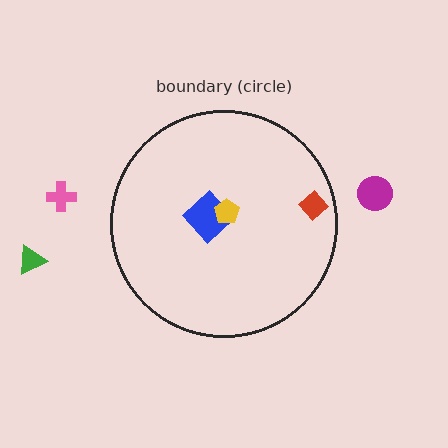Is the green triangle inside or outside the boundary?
Outside.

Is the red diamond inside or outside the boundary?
Inside.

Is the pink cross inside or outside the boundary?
Outside.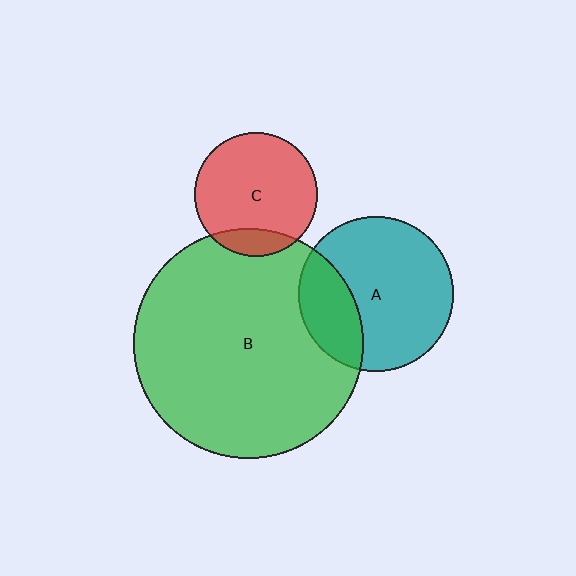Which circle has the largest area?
Circle B (green).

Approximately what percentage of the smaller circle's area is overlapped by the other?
Approximately 15%.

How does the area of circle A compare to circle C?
Approximately 1.6 times.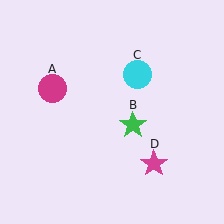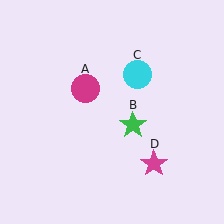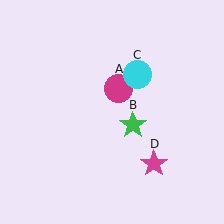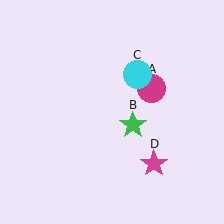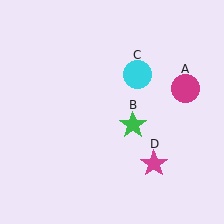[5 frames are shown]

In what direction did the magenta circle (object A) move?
The magenta circle (object A) moved right.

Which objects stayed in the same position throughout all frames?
Green star (object B) and cyan circle (object C) and magenta star (object D) remained stationary.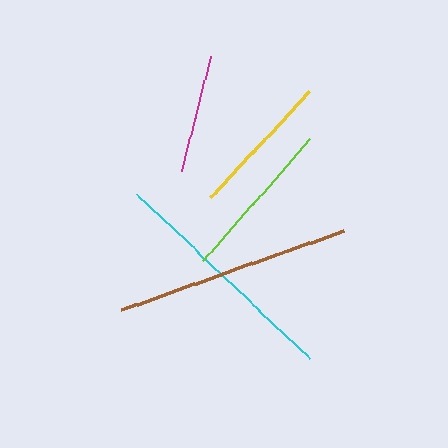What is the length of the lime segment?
The lime segment is approximately 162 pixels long.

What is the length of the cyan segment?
The cyan segment is approximately 237 pixels long.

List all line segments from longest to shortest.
From longest to shortest: cyan, brown, lime, yellow, magenta.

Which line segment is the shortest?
The magenta line is the shortest at approximately 120 pixels.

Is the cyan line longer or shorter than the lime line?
The cyan line is longer than the lime line.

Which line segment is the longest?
The cyan line is the longest at approximately 237 pixels.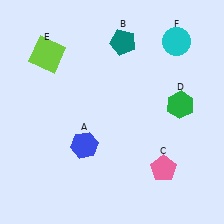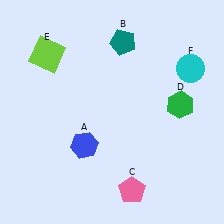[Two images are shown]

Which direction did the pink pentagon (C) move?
The pink pentagon (C) moved left.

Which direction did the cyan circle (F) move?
The cyan circle (F) moved down.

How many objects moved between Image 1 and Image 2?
2 objects moved between the two images.